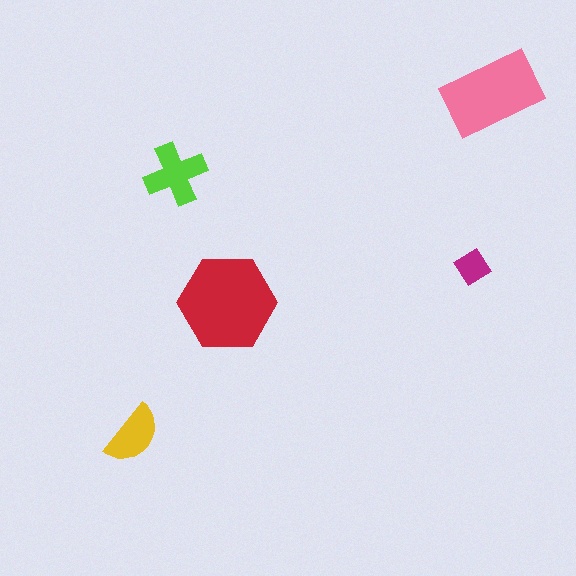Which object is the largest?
The red hexagon.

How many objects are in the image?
There are 5 objects in the image.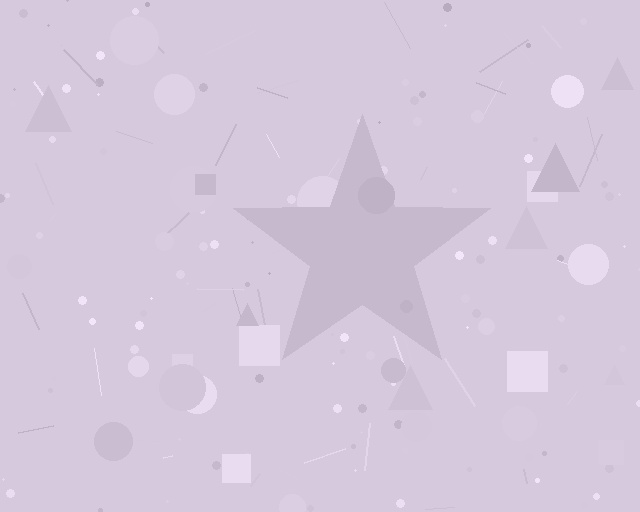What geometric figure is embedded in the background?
A star is embedded in the background.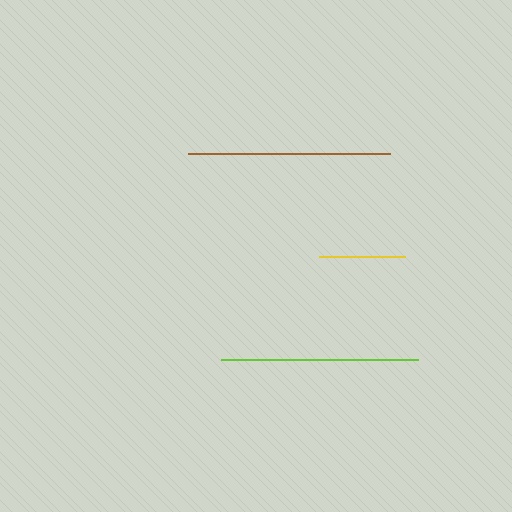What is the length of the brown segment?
The brown segment is approximately 201 pixels long.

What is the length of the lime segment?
The lime segment is approximately 197 pixels long.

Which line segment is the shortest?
The yellow line is the shortest at approximately 85 pixels.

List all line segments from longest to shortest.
From longest to shortest: brown, lime, yellow.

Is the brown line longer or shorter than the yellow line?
The brown line is longer than the yellow line.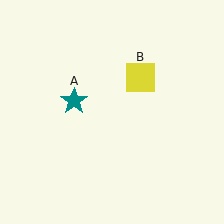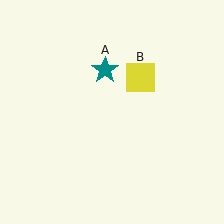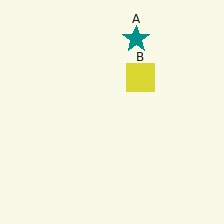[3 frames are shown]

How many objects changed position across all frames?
1 object changed position: teal star (object A).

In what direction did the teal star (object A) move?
The teal star (object A) moved up and to the right.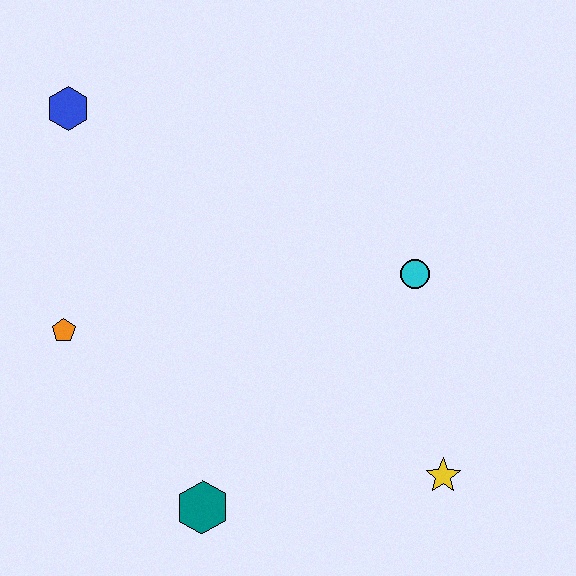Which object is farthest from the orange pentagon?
The yellow star is farthest from the orange pentagon.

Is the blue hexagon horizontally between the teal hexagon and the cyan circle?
No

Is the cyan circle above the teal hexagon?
Yes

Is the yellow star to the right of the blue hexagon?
Yes